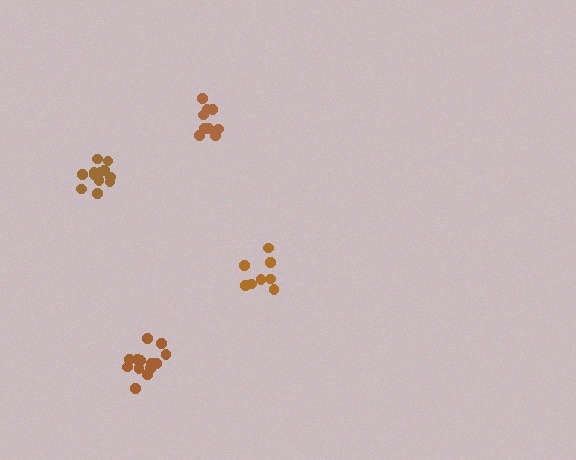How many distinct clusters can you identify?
There are 4 distinct clusters.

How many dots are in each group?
Group 1: 8 dots, Group 2: 13 dots, Group 3: 9 dots, Group 4: 13 dots (43 total).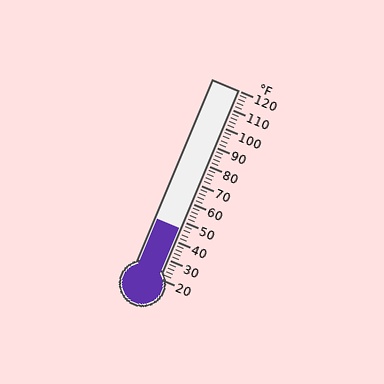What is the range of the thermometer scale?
The thermometer scale ranges from 20°F to 120°F.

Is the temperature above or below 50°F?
The temperature is below 50°F.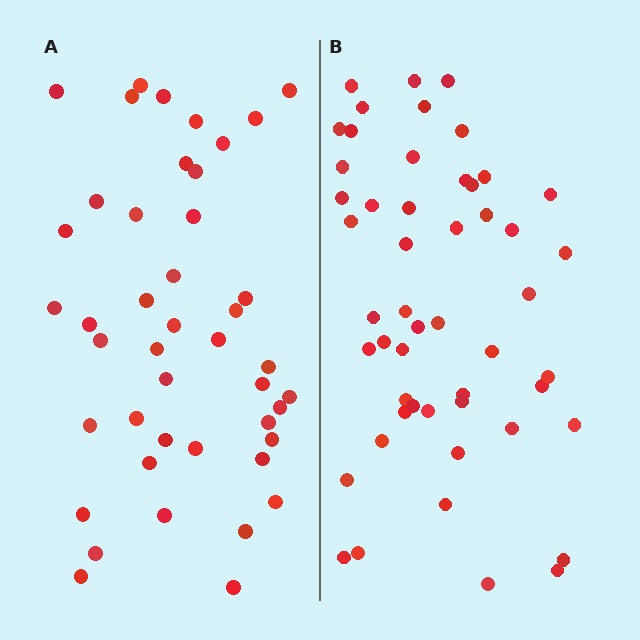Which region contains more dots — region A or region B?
Region B (the right region) has more dots.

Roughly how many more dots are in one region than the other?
Region B has roughly 8 or so more dots than region A.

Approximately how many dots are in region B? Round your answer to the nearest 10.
About 50 dots. (The exact count is 51, which rounds to 50.)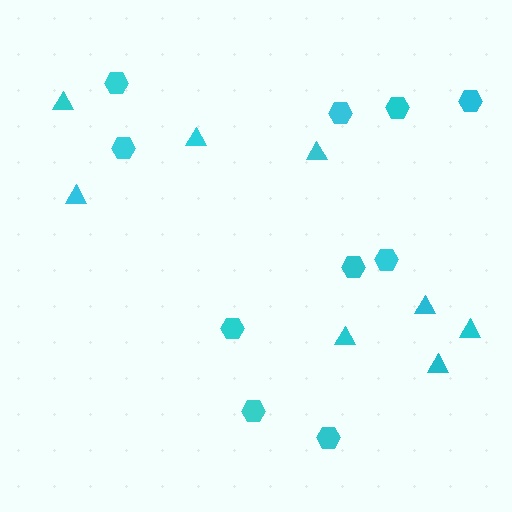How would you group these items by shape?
There are 2 groups: one group of triangles (8) and one group of hexagons (10).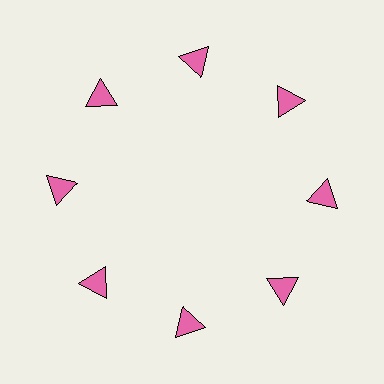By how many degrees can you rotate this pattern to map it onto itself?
The pattern maps onto itself every 45 degrees of rotation.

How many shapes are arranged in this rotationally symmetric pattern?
There are 8 shapes, arranged in 8 groups of 1.